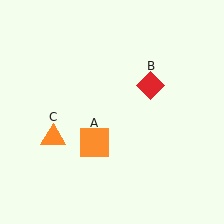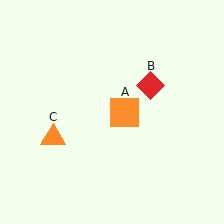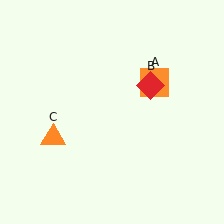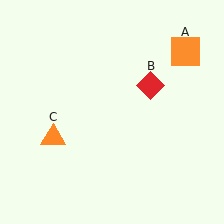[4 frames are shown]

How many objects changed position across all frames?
1 object changed position: orange square (object A).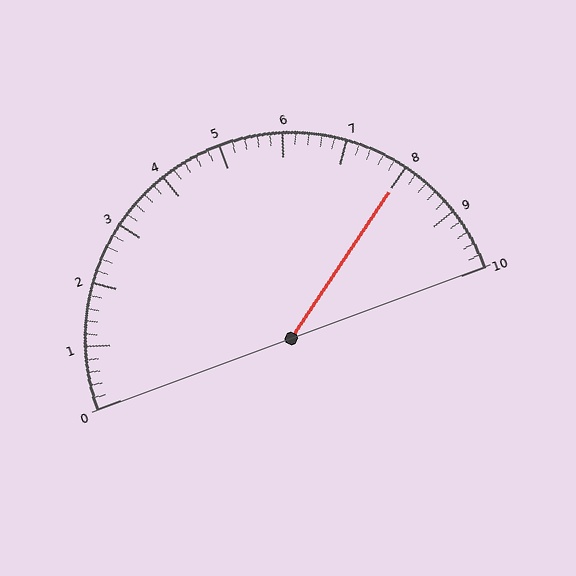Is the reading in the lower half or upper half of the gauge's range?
The reading is in the upper half of the range (0 to 10).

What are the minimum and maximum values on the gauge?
The gauge ranges from 0 to 10.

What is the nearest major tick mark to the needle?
The nearest major tick mark is 8.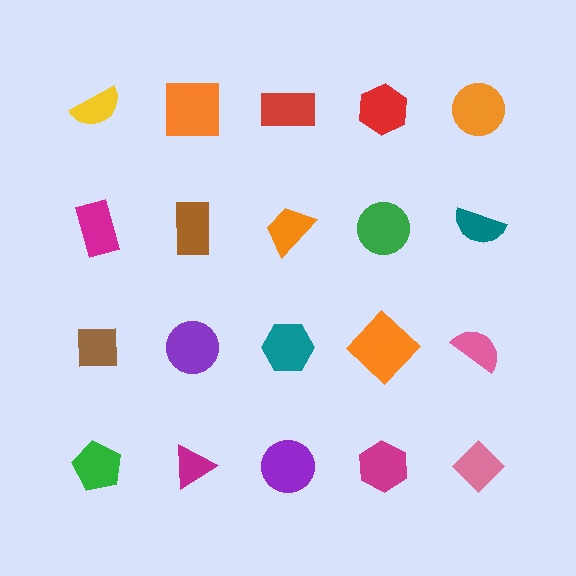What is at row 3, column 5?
A pink semicircle.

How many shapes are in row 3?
5 shapes.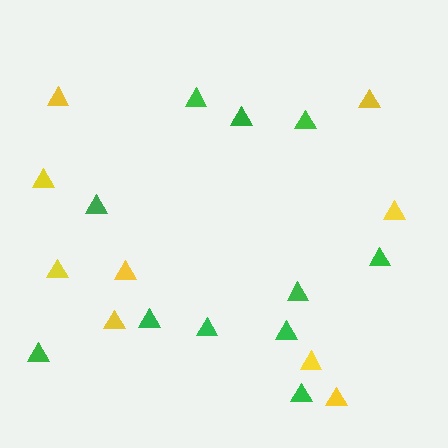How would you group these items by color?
There are 2 groups: one group of yellow triangles (9) and one group of green triangles (11).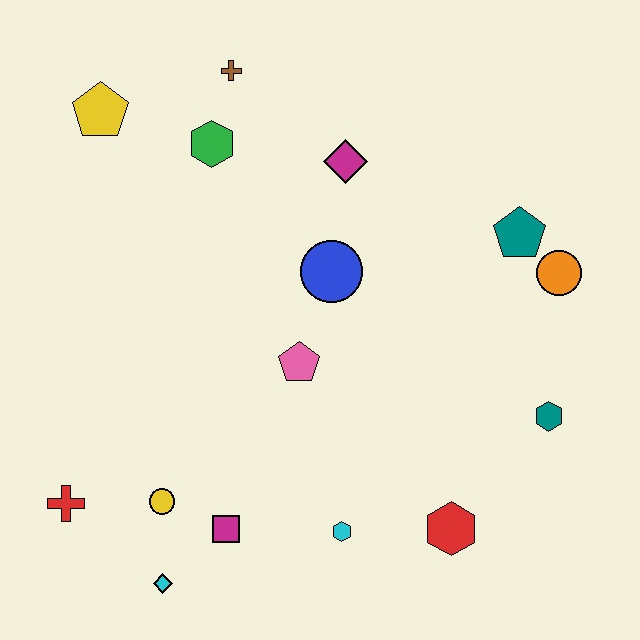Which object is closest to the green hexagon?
The brown cross is closest to the green hexagon.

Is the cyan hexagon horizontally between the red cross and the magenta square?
No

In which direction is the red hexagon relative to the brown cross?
The red hexagon is below the brown cross.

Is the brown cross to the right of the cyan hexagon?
No